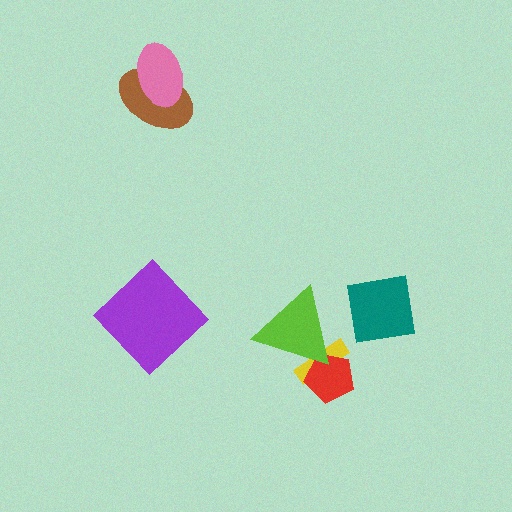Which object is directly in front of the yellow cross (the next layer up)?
The red pentagon is directly in front of the yellow cross.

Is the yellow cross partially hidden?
Yes, it is partially covered by another shape.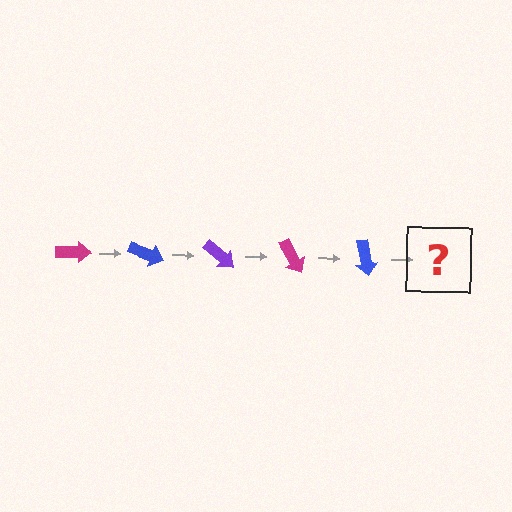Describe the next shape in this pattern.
It should be a purple arrow, rotated 100 degrees from the start.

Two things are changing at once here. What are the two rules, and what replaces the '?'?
The two rules are that it rotates 20 degrees each step and the color cycles through magenta, blue, and purple. The '?' should be a purple arrow, rotated 100 degrees from the start.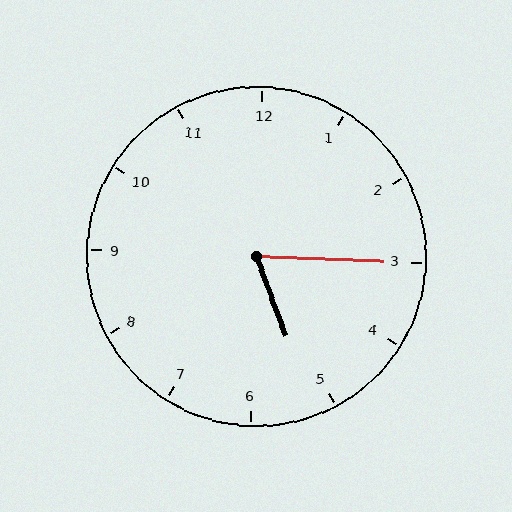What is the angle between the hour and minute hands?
Approximately 68 degrees.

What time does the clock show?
5:15.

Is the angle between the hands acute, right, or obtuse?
It is acute.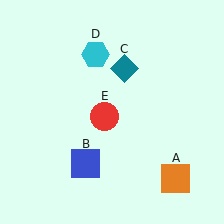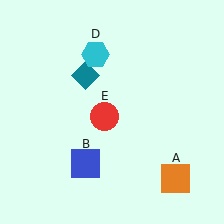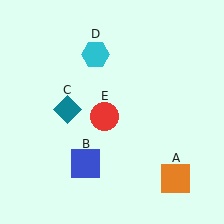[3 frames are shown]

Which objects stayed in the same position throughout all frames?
Orange square (object A) and blue square (object B) and cyan hexagon (object D) and red circle (object E) remained stationary.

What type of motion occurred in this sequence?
The teal diamond (object C) rotated counterclockwise around the center of the scene.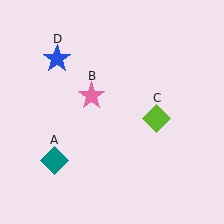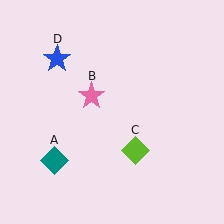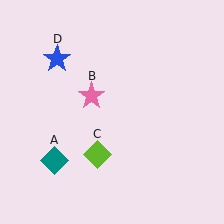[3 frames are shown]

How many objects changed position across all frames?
1 object changed position: lime diamond (object C).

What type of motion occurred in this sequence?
The lime diamond (object C) rotated clockwise around the center of the scene.